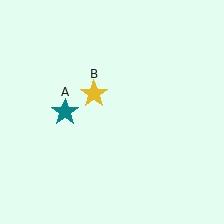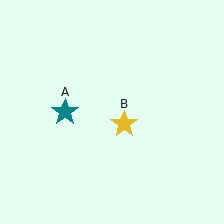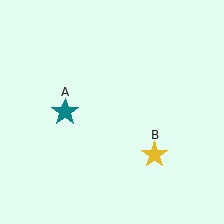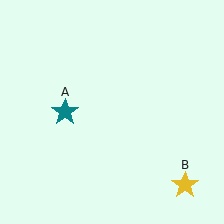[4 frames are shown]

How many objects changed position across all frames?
1 object changed position: yellow star (object B).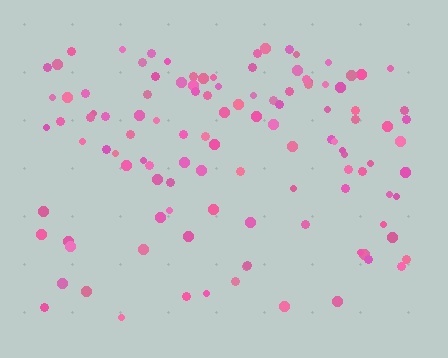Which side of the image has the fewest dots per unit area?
The bottom.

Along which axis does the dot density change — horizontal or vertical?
Vertical.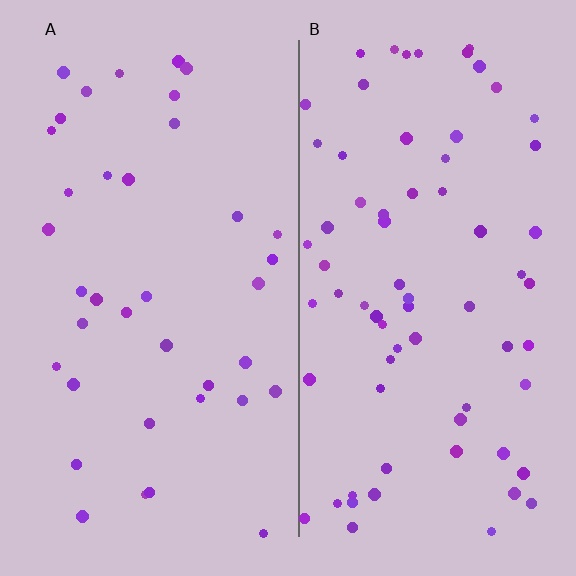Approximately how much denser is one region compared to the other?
Approximately 1.9× — region B over region A.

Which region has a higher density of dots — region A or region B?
B (the right).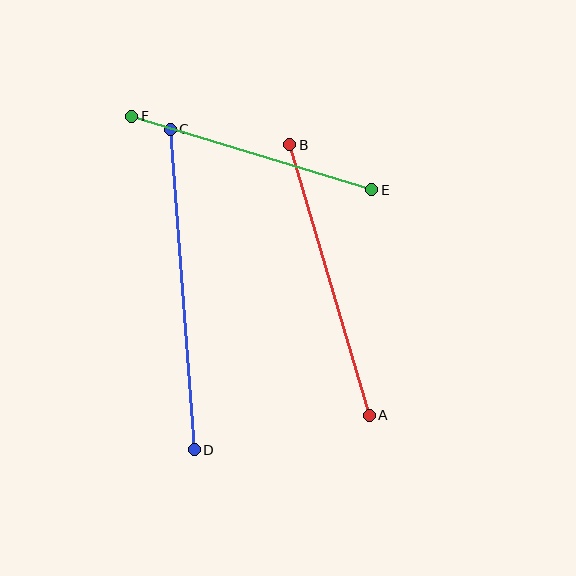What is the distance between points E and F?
The distance is approximately 251 pixels.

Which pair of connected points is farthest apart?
Points C and D are farthest apart.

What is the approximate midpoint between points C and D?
The midpoint is at approximately (182, 290) pixels.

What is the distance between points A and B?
The distance is approximately 282 pixels.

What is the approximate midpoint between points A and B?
The midpoint is at approximately (330, 280) pixels.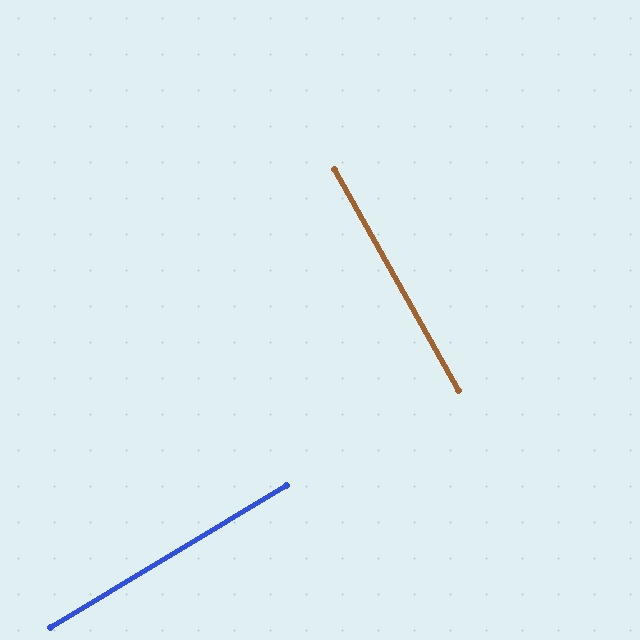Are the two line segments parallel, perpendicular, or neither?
Perpendicular — they meet at approximately 88°.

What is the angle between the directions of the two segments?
Approximately 88 degrees.